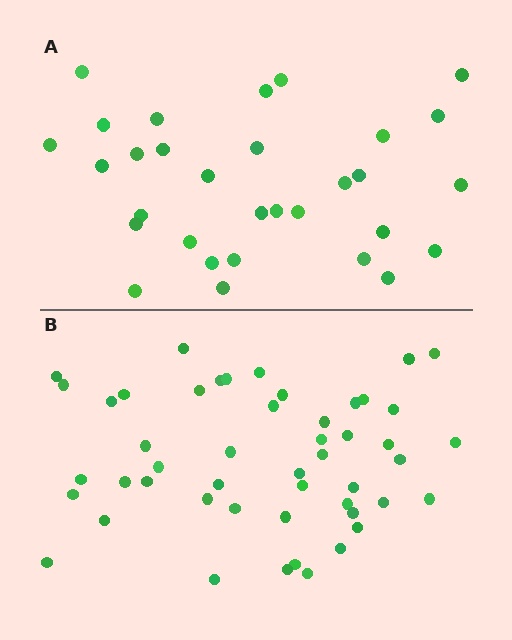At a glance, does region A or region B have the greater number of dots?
Region B (the bottom region) has more dots.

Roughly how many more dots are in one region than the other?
Region B has approximately 20 more dots than region A.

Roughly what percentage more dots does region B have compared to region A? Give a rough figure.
About 60% more.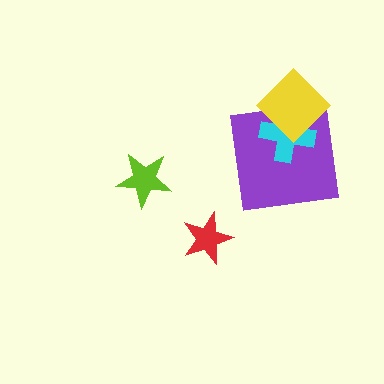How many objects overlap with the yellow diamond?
2 objects overlap with the yellow diamond.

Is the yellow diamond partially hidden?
No, no other shape covers it.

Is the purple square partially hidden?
Yes, it is partially covered by another shape.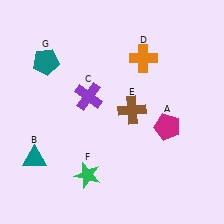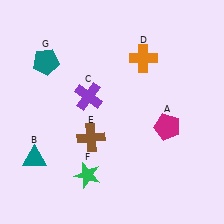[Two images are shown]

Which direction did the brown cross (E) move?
The brown cross (E) moved left.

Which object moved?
The brown cross (E) moved left.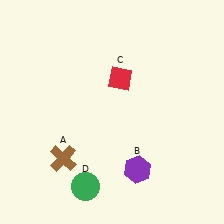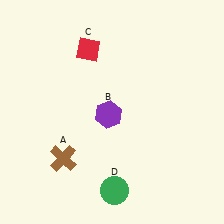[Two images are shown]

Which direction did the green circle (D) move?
The green circle (D) moved right.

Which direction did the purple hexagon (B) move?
The purple hexagon (B) moved up.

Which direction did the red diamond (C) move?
The red diamond (C) moved left.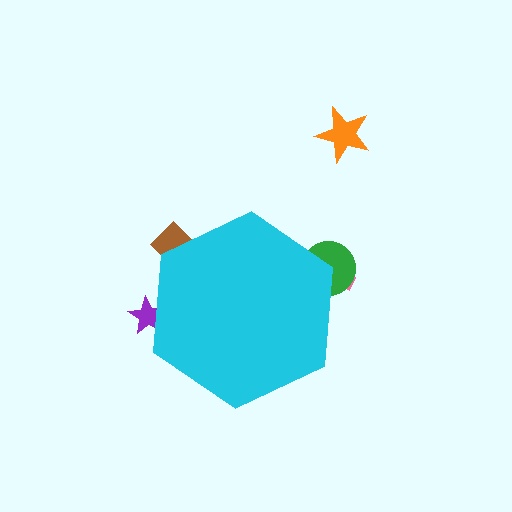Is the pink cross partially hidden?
Yes, the pink cross is partially hidden behind the cyan hexagon.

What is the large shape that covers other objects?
A cyan hexagon.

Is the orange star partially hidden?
No, the orange star is fully visible.